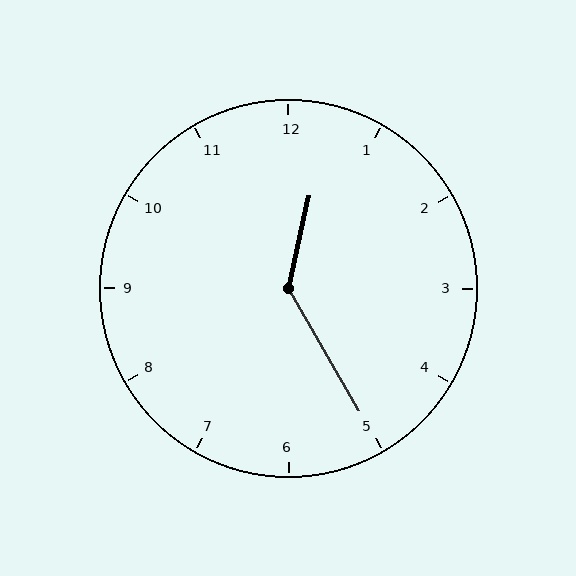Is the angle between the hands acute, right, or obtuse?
It is obtuse.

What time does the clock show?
12:25.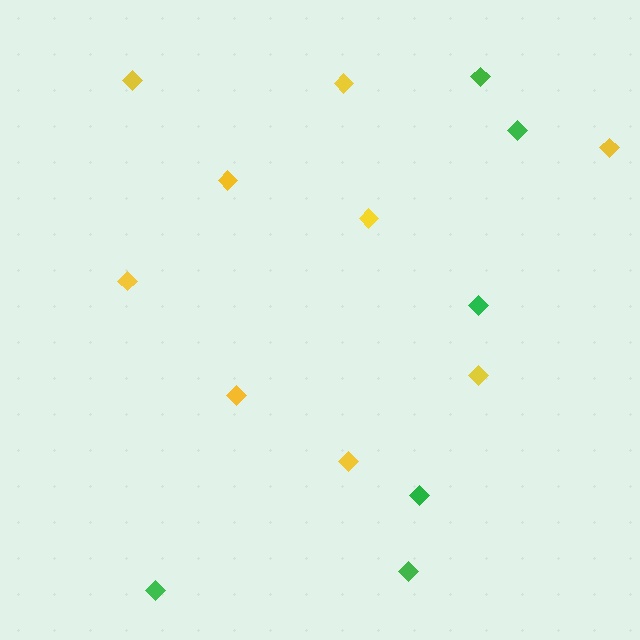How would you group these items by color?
There are 2 groups: one group of green diamonds (6) and one group of yellow diamonds (9).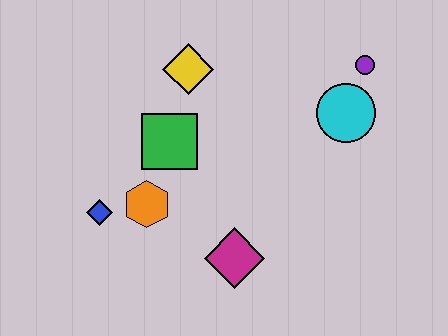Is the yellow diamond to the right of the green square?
Yes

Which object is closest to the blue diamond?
The orange hexagon is closest to the blue diamond.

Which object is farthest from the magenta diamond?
The purple circle is farthest from the magenta diamond.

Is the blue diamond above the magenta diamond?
Yes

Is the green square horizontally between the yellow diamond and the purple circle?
No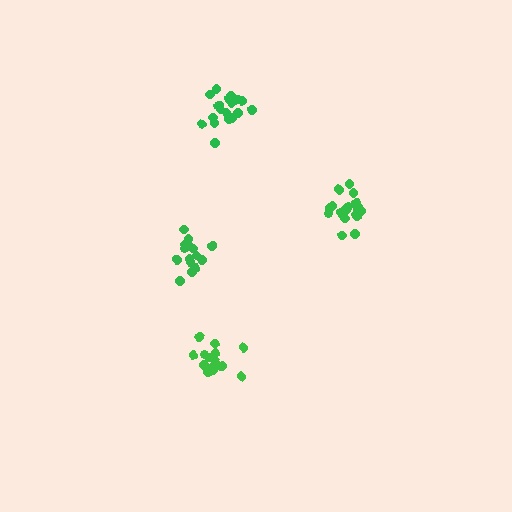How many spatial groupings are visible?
There are 4 spatial groupings.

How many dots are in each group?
Group 1: 19 dots, Group 2: 20 dots, Group 3: 19 dots, Group 4: 15 dots (73 total).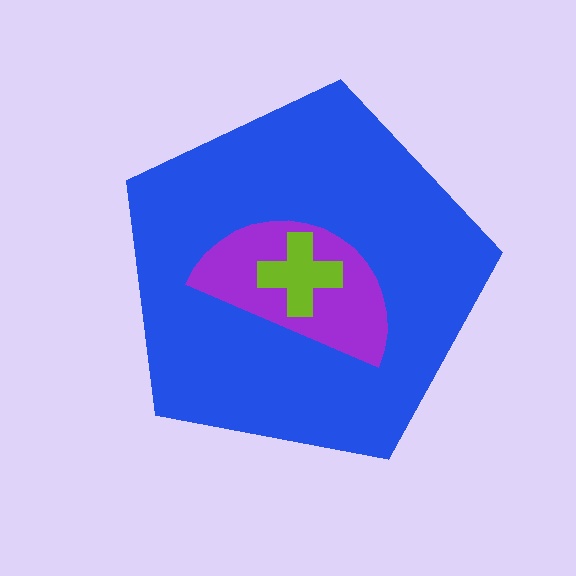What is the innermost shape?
The lime cross.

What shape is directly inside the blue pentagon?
The purple semicircle.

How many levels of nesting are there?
3.